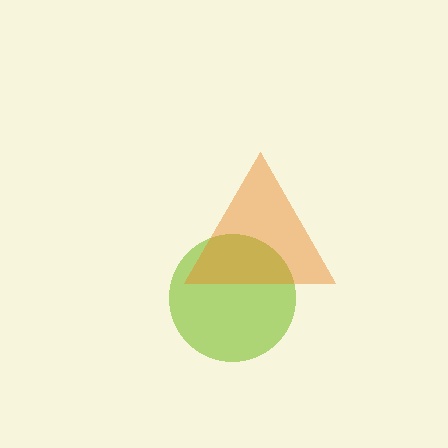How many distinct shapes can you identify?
There are 2 distinct shapes: a lime circle, an orange triangle.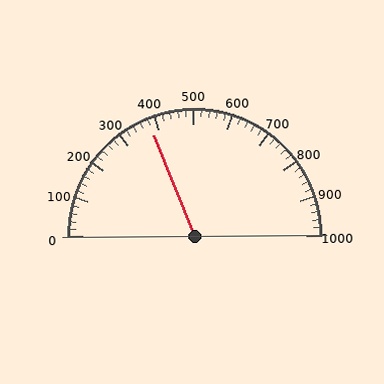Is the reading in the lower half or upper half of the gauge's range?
The reading is in the lower half of the range (0 to 1000).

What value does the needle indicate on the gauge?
The needle indicates approximately 380.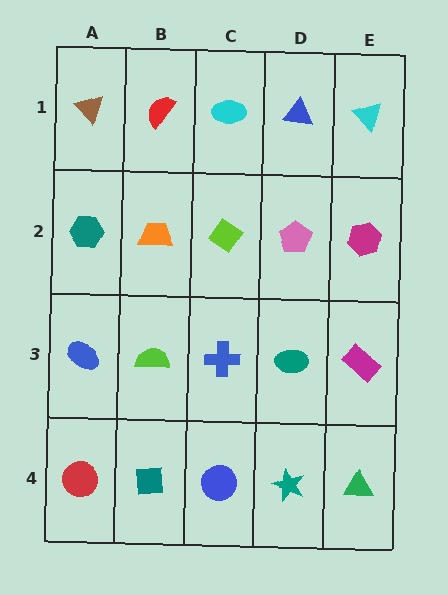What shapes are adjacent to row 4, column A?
A blue ellipse (row 3, column A), a teal square (row 4, column B).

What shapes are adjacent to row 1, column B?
An orange trapezoid (row 2, column B), a brown triangle (row 1, column A), a cyan ellipse (row 1, column C).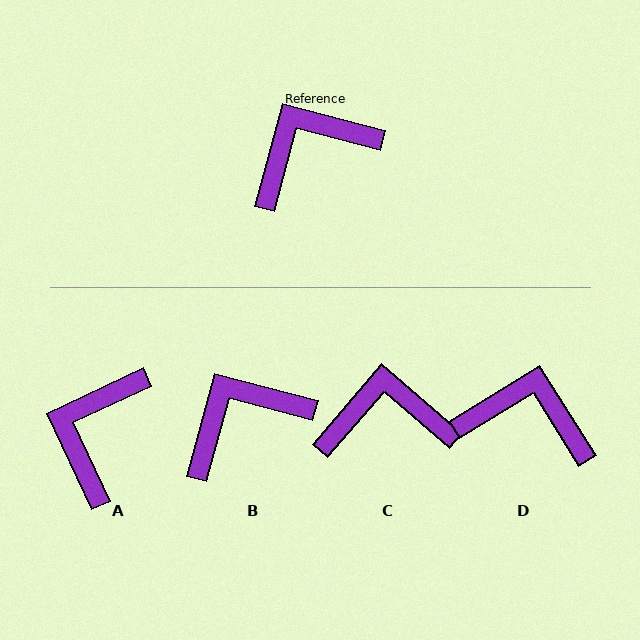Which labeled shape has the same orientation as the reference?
B.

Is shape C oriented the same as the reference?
No, it is off by about 26 degrees.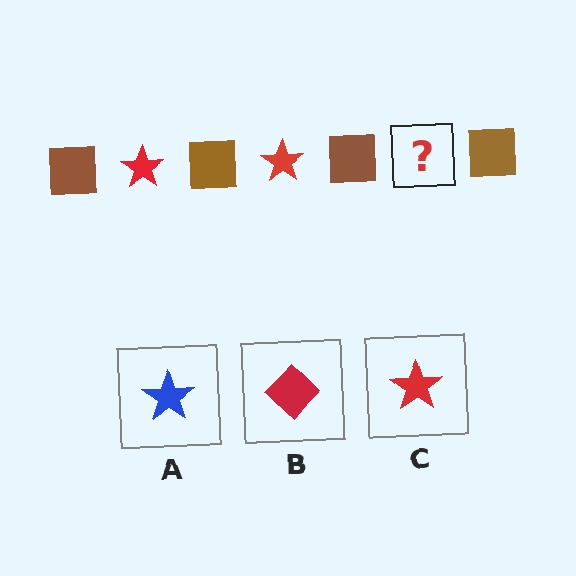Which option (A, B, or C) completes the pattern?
C.